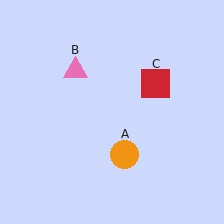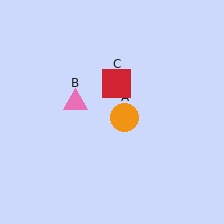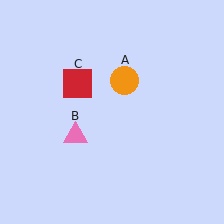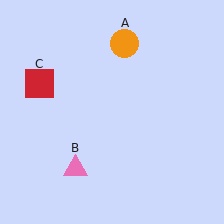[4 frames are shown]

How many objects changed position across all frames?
3 objects changed position: orange circle (object A), pink triangle (object B), red square (object C).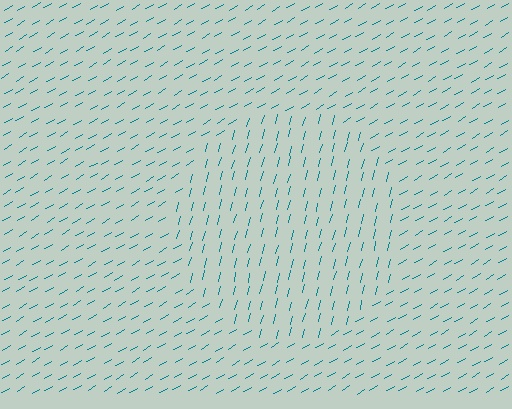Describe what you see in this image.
The image is filled with small teal line segments. A circle region in the image has lines oriented differently from the surrounding lines, creating a visible texture boundary.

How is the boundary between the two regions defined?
The boundary is defined purely by a change in line orientation (approximately 45 degrees difference). All lines are the same color and thickness.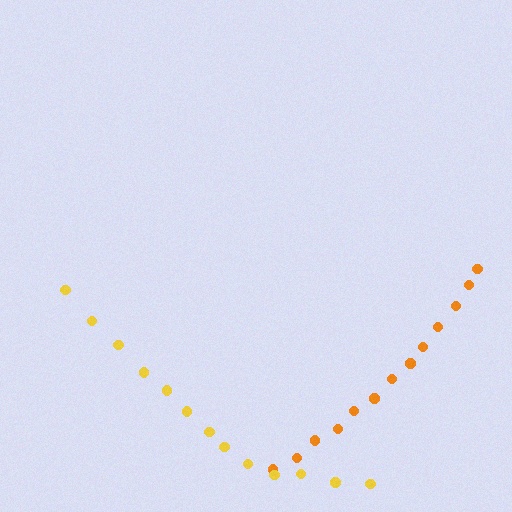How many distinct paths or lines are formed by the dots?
There are 2 distinct paths.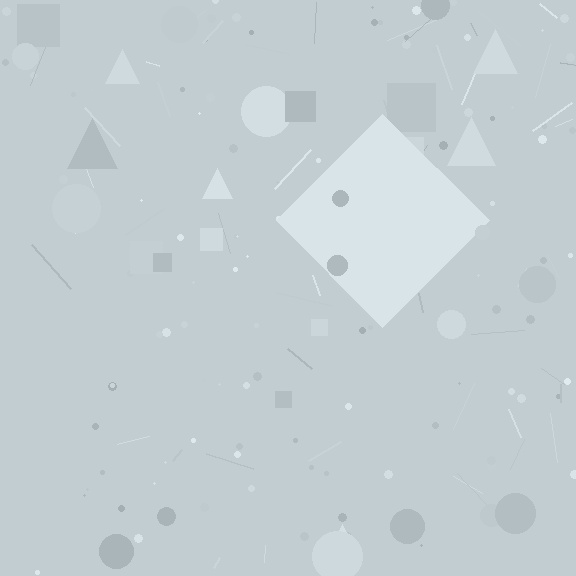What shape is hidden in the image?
A diamond is hidden in the image.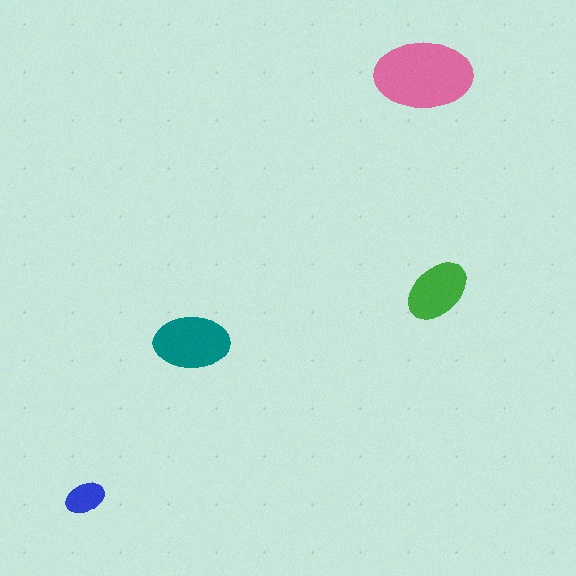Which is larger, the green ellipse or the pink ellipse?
The pink one.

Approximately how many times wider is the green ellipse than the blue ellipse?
About 1.5 times wider.